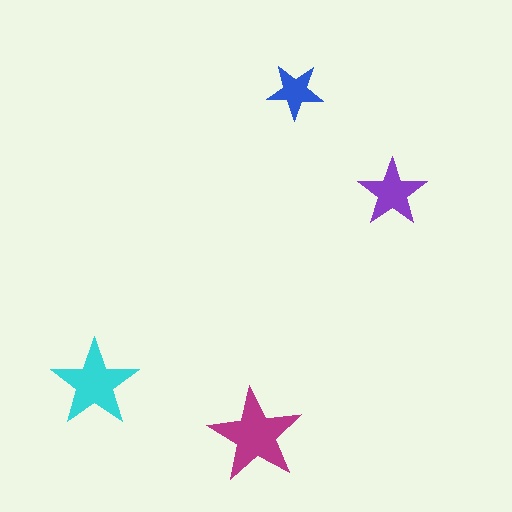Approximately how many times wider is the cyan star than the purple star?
About 1.5 times wider.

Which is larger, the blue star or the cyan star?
The cyan one.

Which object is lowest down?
The magenta star is bottommost.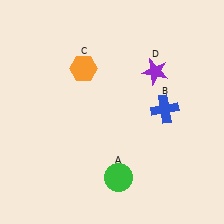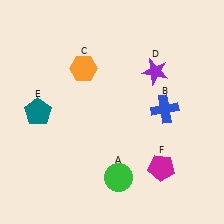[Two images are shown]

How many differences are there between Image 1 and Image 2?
There are 2 differences between the two images.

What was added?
A teal pentagon (E), a magenta pentagon (F) were added in Image 2.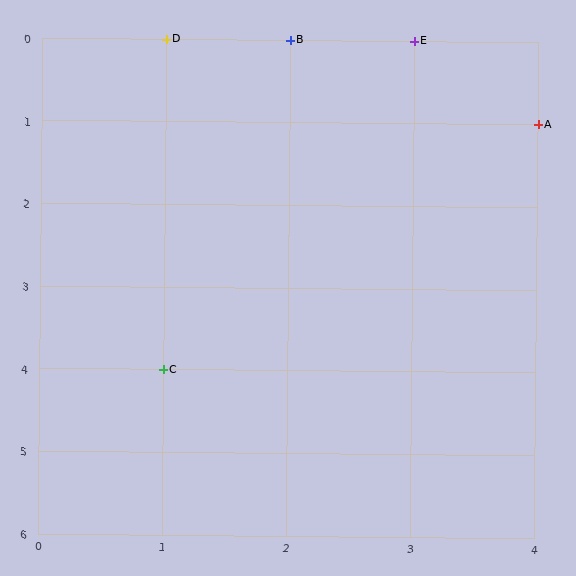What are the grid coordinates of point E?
Point E is at grid coordinates (3, 0).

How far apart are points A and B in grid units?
Points A and B are 2 columns and 1 row apart (about 2.2 grid units diagonally).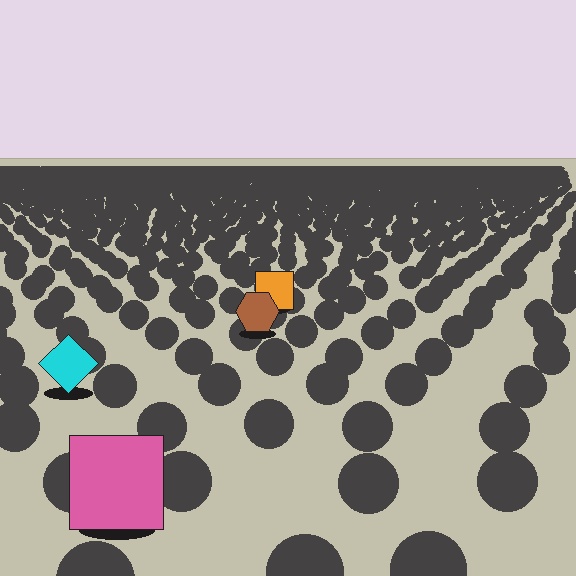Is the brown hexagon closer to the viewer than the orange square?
Yes. The brown hexagon is closer — you can tell from the texture gradient: the ground texture is coarser near it.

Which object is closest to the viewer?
The pink square is closest. The texture marks near it are larger and more spread out.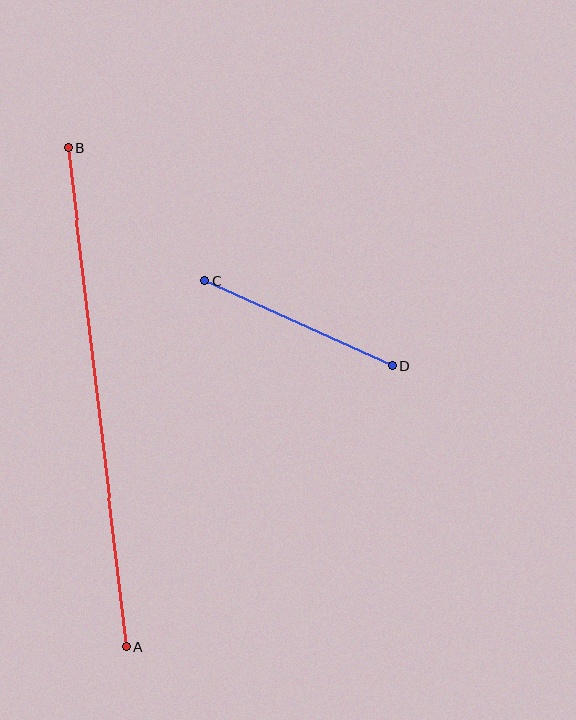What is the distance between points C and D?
The distance is approximately 206 pixels.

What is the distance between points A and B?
The distance is approximately 502 pixels.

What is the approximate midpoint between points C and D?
The midpoint is at approximately (299, 323) pixels.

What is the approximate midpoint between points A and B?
The midpoint is at approximately (97, 398) pixels.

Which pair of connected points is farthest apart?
Points A and B are farthest apart.